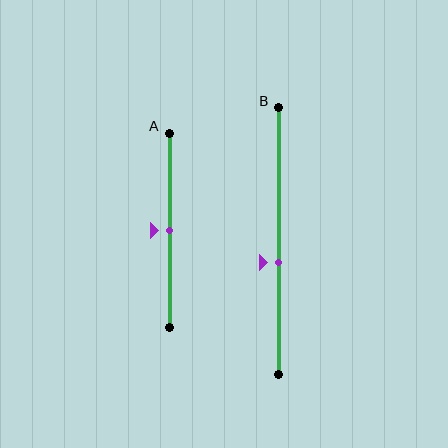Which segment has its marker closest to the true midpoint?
Segment A has its marker closest to the true midpoint.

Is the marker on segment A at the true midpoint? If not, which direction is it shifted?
Yes, the marker on segment A is at the true midpoint.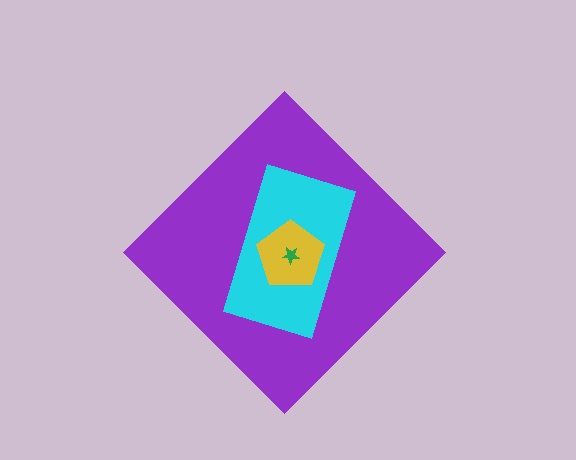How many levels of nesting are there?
4.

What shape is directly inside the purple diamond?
The cyan rectangle.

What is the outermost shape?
The purple diamond.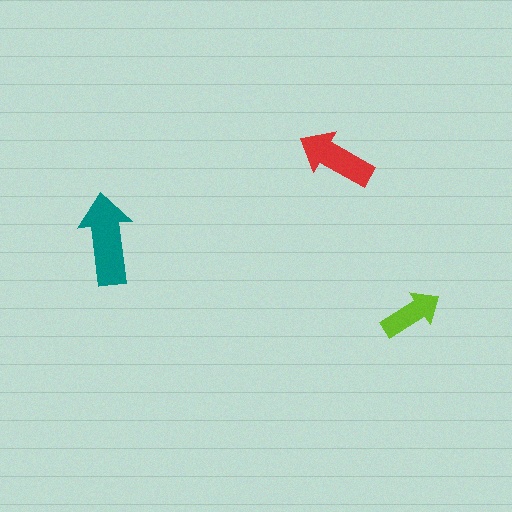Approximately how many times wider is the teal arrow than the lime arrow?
About 1.5 times wider.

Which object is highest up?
The red arrow is topmost.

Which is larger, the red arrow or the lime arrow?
The red one.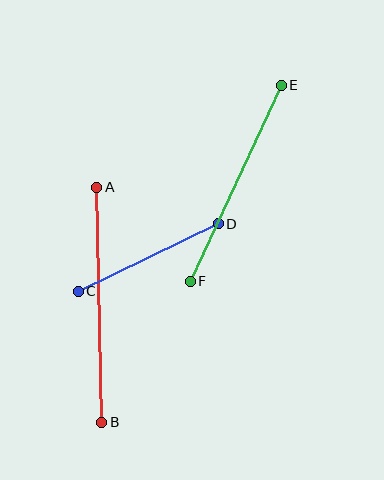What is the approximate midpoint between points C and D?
The midpoint is at approximately (148, 257) pixels.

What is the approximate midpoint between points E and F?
The midpoint is at approximately (236, 183) pixels.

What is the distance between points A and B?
The distance is approximately 235 pixels.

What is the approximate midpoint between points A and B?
The midpoint is at approximately (99, 305) pixels.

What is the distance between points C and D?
The distance is approximately 155 pixels.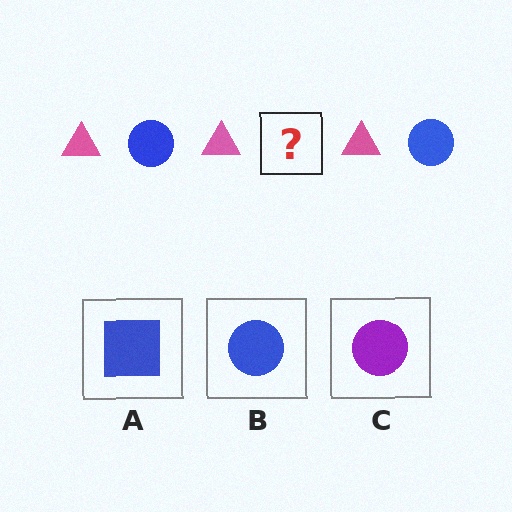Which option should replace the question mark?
Option B.